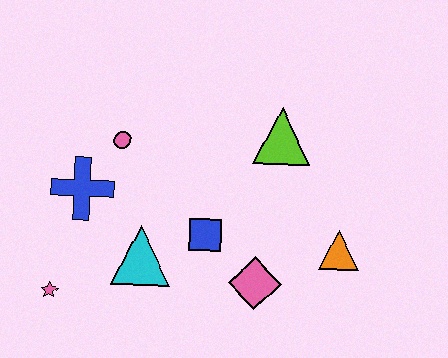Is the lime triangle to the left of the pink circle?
No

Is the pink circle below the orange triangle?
No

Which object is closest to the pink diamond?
The blue square is closest to the pink diamond.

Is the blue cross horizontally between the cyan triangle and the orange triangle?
No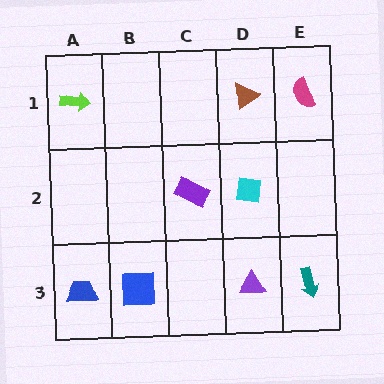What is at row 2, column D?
A cyan square.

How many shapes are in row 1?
3 shapes.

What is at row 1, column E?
A magenta semicircle.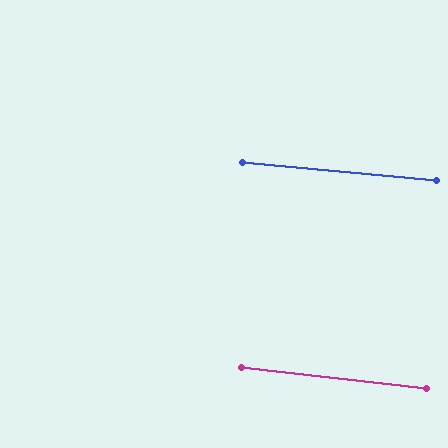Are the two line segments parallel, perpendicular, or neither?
Parallel — their directions differ by only 1.1°.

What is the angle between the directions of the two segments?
Approximately 1 degree.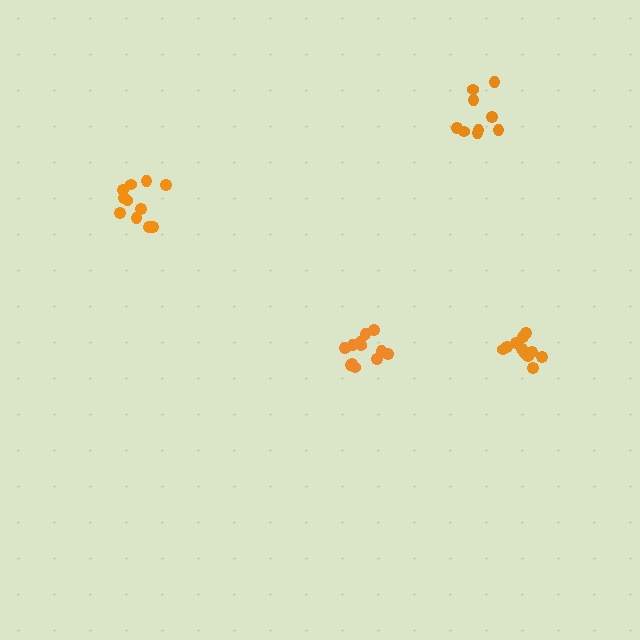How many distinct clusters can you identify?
There are 4 distinct clusters.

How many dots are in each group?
Group 1: 11 dots, Group 2: 11 dots, Group 3: 12 dots, Group 4: 9 dots (43 total).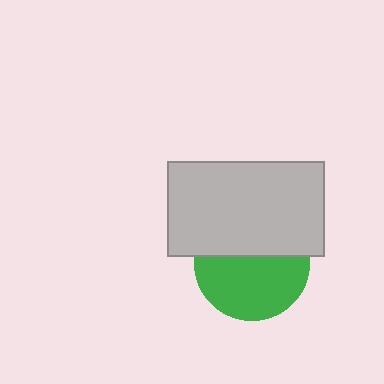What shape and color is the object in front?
The object in front is a light gray rectangle.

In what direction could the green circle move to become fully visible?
The green circle could move down. That would shift it out from behind the light gray rectangle entirely.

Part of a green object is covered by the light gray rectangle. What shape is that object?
It is a circle.